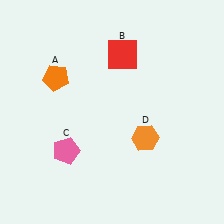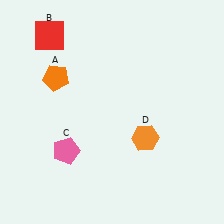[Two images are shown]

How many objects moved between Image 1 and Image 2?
1 object moved between the two images.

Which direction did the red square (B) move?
The red square (B) moved left.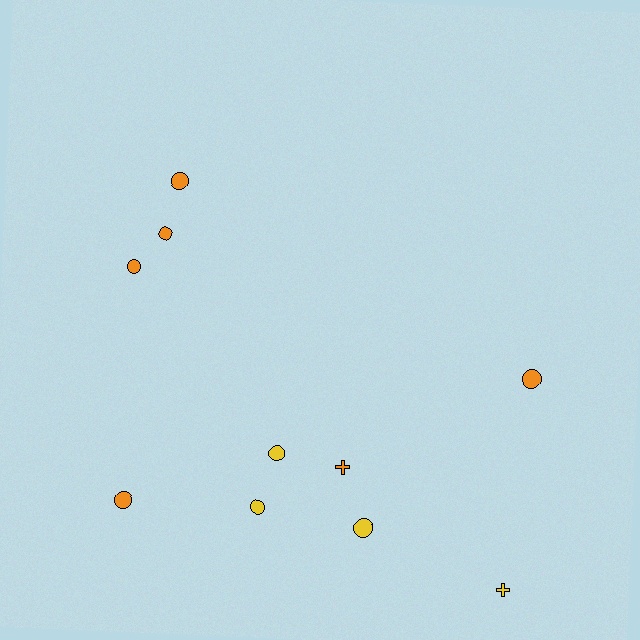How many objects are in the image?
There are 10 objects.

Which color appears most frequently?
Orange, with 6 objects.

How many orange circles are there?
There are 5 orange circles.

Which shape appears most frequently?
Circle, with 8 objects.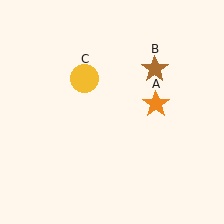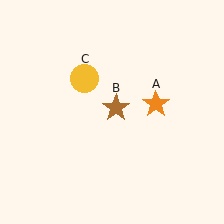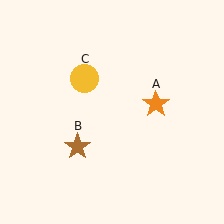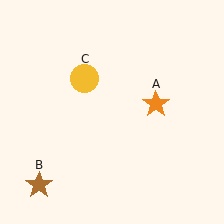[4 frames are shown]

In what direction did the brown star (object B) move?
The brown star (object B) moved down and to the left.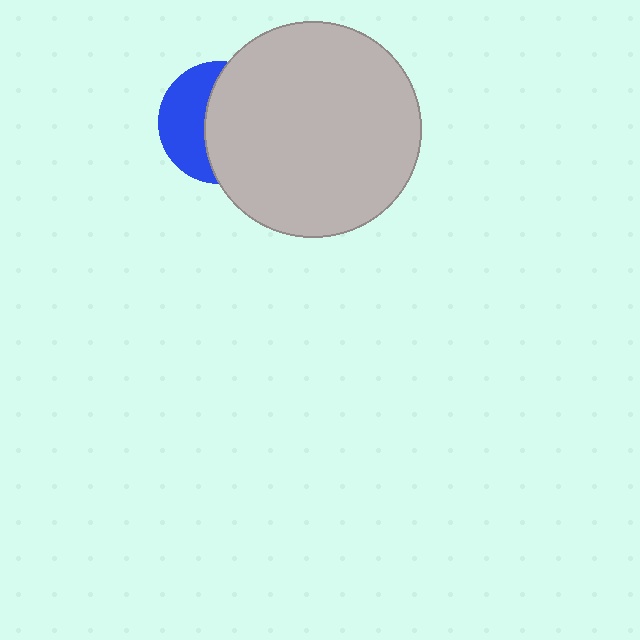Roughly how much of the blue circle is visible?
A small part of it is visible (roughly 41%).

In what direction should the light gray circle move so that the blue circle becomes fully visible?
The light gray circle should move right. That is the shortest direction to clear the overlap and leave the blue circle fully visible.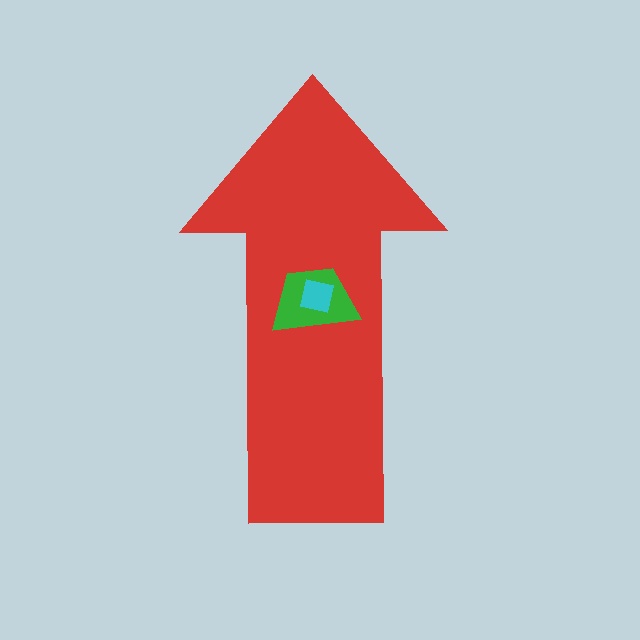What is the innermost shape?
The cyan square.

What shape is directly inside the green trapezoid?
The cyan square.